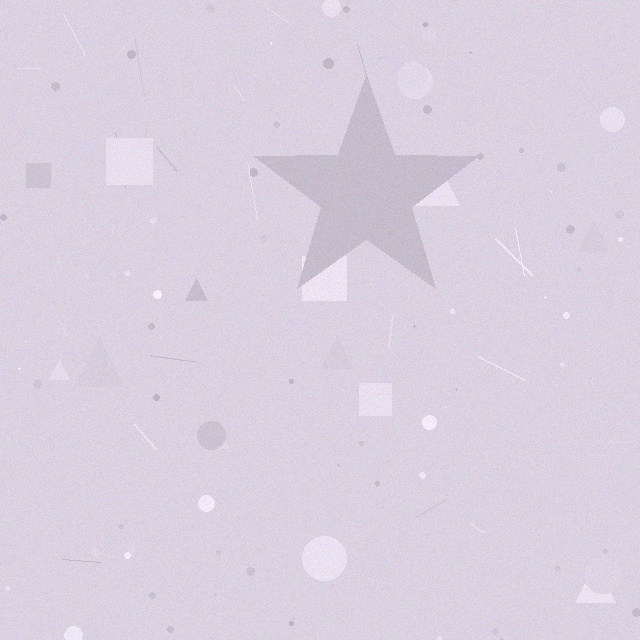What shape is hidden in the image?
A star is hidden in the image.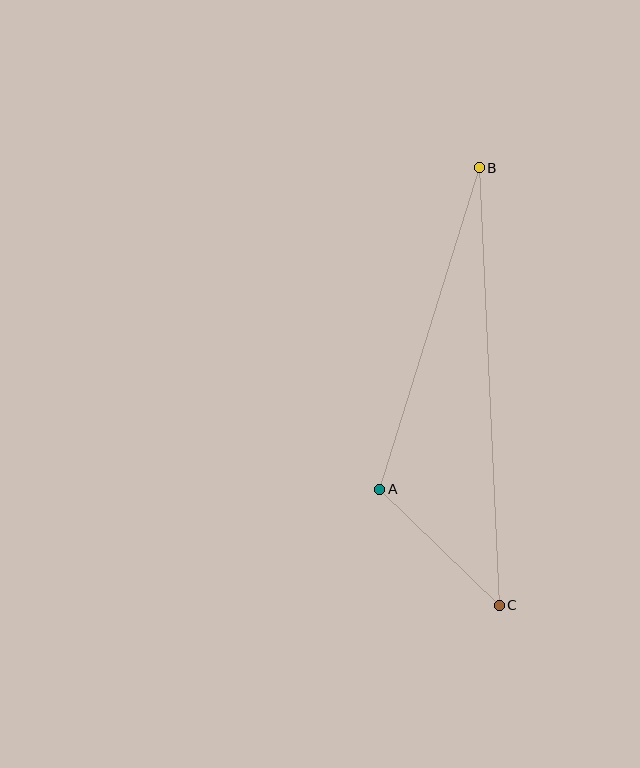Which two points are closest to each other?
Points A and C are closest to each other.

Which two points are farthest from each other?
Points B and C are farthest from each other.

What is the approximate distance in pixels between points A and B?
The distance between A and B is approximately 337 pixels.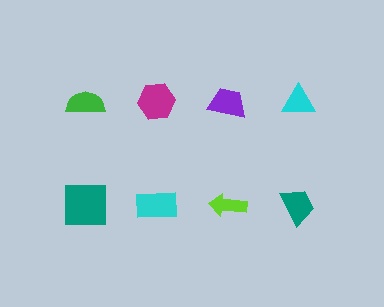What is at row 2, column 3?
A lime arrow.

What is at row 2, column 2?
A cyan rectangle.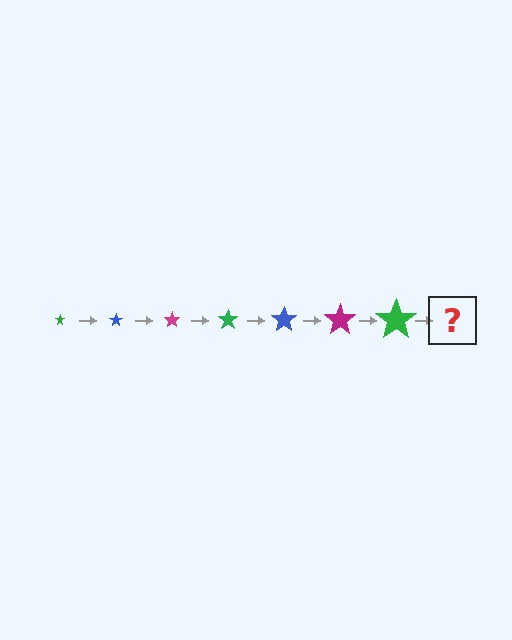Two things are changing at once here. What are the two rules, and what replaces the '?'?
The two rules are that the star grows larger each step and the color cycles through green, blue, and magenta. The '?' should be a blue star, larger than the previous one.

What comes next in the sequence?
The next element should be a blue star, larger than the previous one.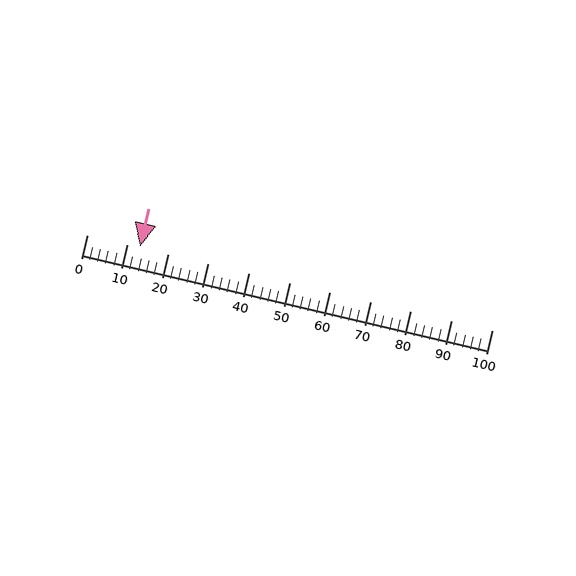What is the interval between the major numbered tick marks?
The major tick marks are spaced 10 units apart.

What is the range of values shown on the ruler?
The ruler shows values from 0 to 100.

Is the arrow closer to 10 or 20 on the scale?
The arrow is closer to 10.